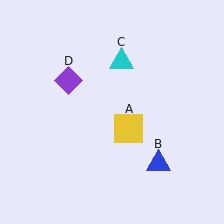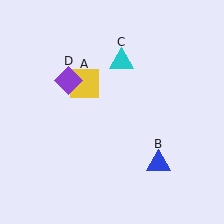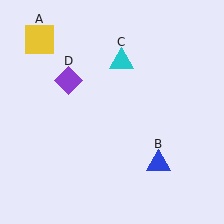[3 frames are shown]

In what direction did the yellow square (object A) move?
The yellow square (object A) moved up and to the left.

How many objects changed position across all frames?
1 object changed position: yellow square (object A).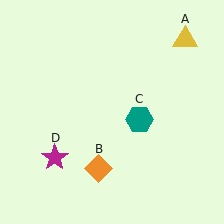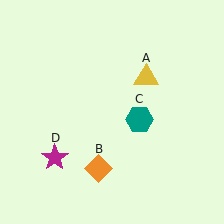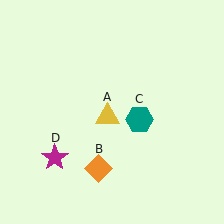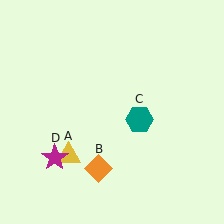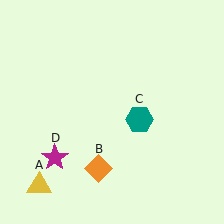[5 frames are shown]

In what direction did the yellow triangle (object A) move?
The yellow triangle (object A) moved down and to the left.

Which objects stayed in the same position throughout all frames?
Orange diamond (object B) and teal hexagon (object C) and magenta star (object D) remained stationary.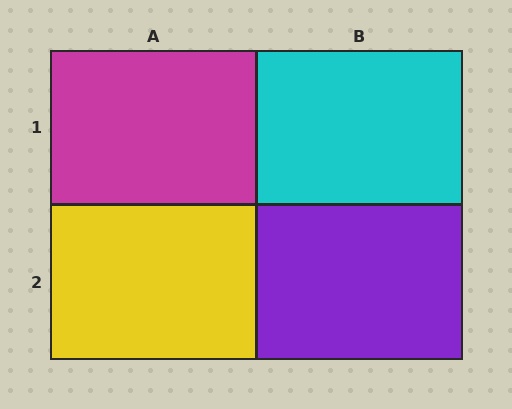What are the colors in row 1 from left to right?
Magenta, cyan.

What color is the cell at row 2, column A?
Yellow.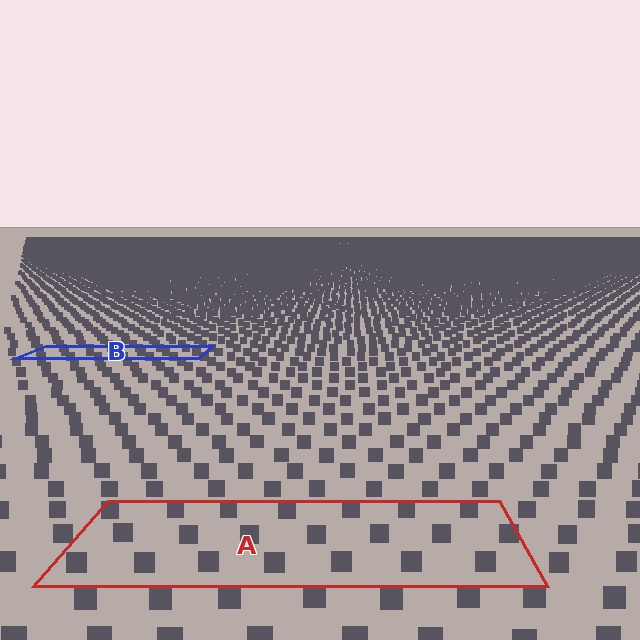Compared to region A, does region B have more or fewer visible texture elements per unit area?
Region B has more texture elements per unit area — they are packed more densely because it is farther away.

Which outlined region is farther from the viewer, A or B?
Region B is farther from the viewer — the texture elements inside it appear smaller and more densely packed.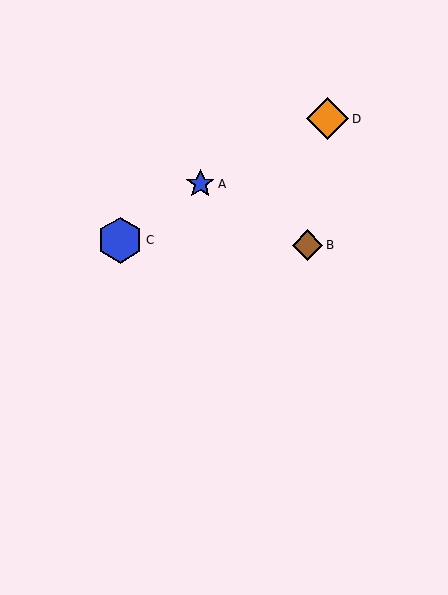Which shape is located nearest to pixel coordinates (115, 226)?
The blue hexagon (labeled C) at (120, 240) is nearest to that location.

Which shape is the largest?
The blue hexagon (labeled C) is the largest.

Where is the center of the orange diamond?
The center of the orange diamond is at (328, 119).